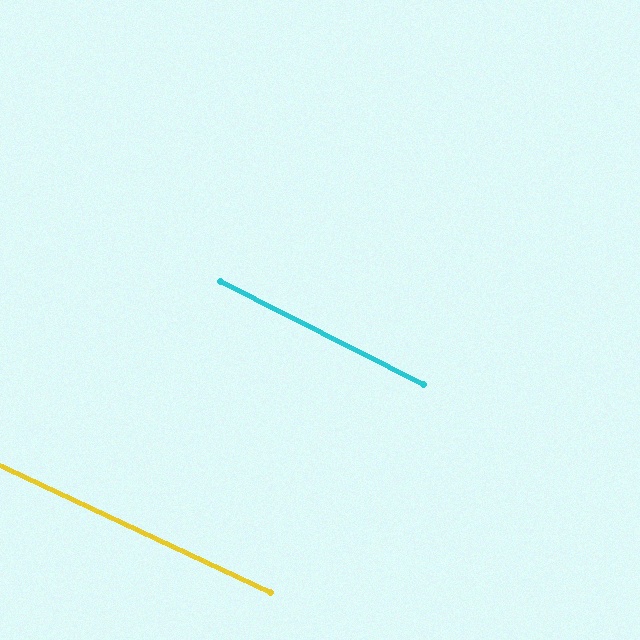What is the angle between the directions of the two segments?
Approximately 2 degrees.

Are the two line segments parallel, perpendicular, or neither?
Parallel — their directions differ by only 1.9°.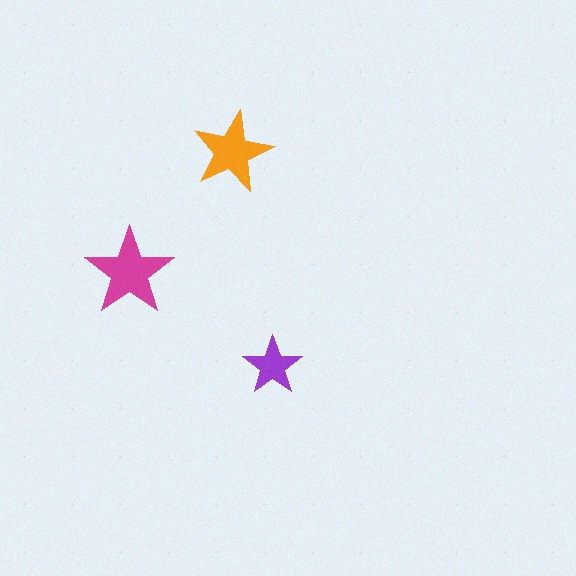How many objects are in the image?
There are 3 objects in the image.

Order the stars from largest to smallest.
the magenta one, the orange one, the purple one.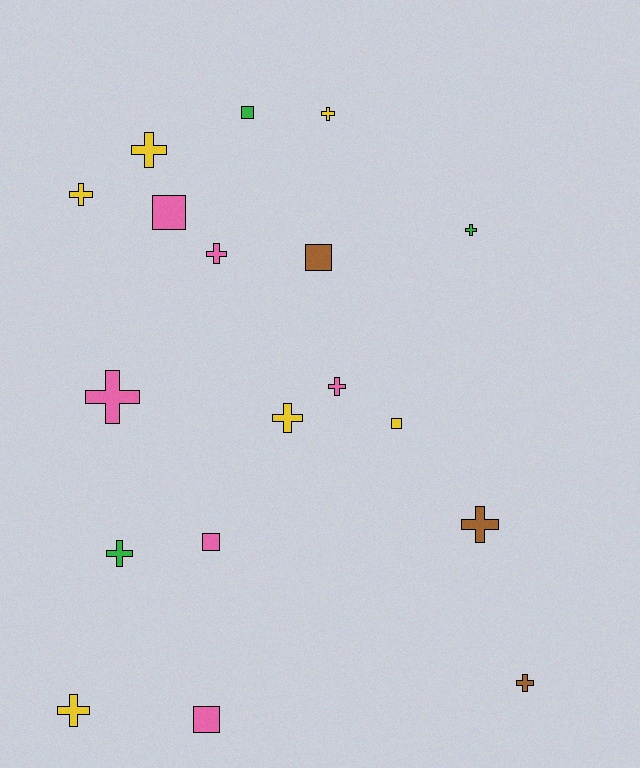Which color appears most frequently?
Yellow, with 6 objects.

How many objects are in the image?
There are 18 objects.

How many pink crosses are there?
There are 3 pink crosses.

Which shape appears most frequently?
Cross, with 12 objects.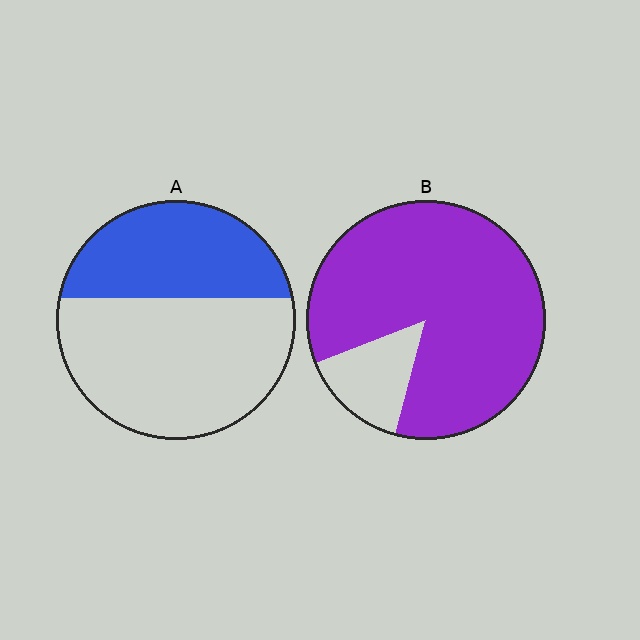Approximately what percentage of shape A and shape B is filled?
A is approximately 40% and B is approximately 85%.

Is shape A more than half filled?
No.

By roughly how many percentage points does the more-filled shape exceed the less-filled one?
By roughly 45 percentage points (B over A).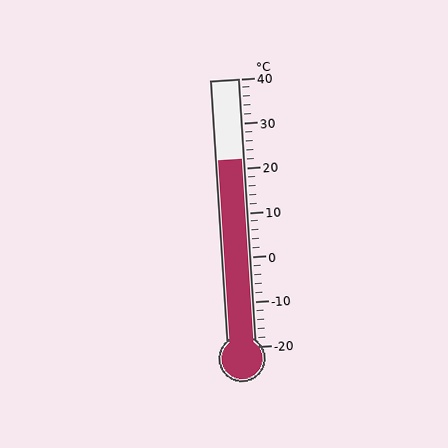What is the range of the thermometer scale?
The thermometer scale ranges from -20°C to 40°C.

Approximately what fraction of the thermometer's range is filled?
The thermometer is filled to approximately 70% of its range.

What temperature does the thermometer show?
The thermometer shows approximately 22°C.